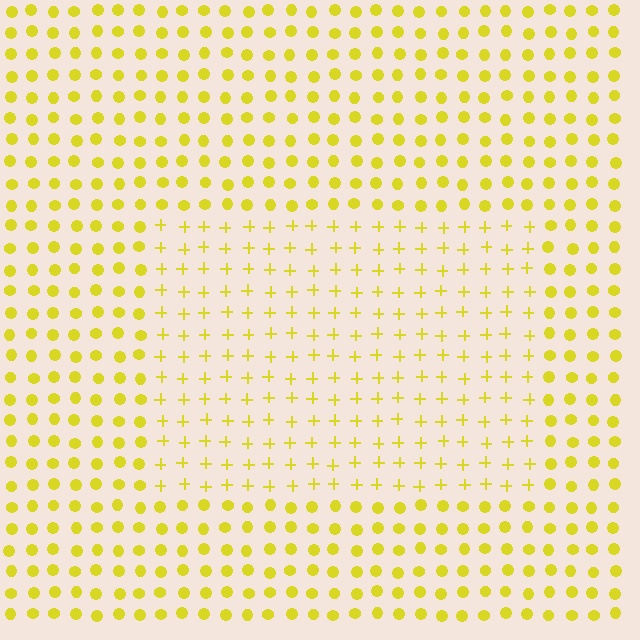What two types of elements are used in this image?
The image uses plus signs inside the rectangle region and circles outside it.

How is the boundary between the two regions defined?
The boundary is defined by a change in element shape: plus signs inside vs. circles outside. All elements share the same color and spacing.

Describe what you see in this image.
The image is filled with small yellow elements arranged in a uniform grid. A rectangle-shaped region contains plus signs, while the surrounding area contains circles. The boundary is defined purely by the change in element shape.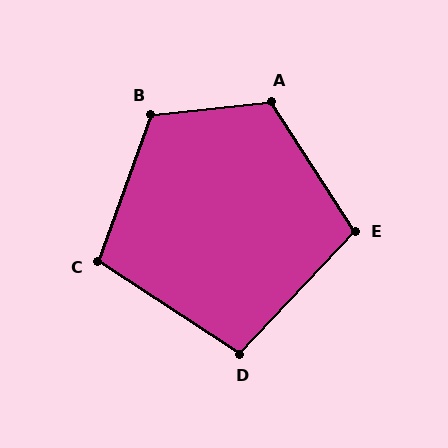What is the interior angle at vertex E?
Approximately 104 degrees (obtuse).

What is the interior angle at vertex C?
Approximately 103 degrees (obtuse).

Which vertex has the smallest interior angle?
D, at approximately 100 degrees.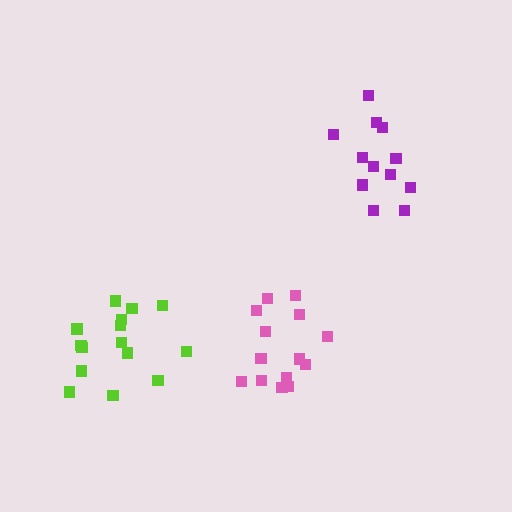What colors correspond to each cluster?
The clusters are colored: lime, pink, purple.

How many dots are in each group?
Group 1: 15 dots, Group 2: 14 dots, Group 3: 12 dots (41 total).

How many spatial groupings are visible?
There are 3 spatial groupings.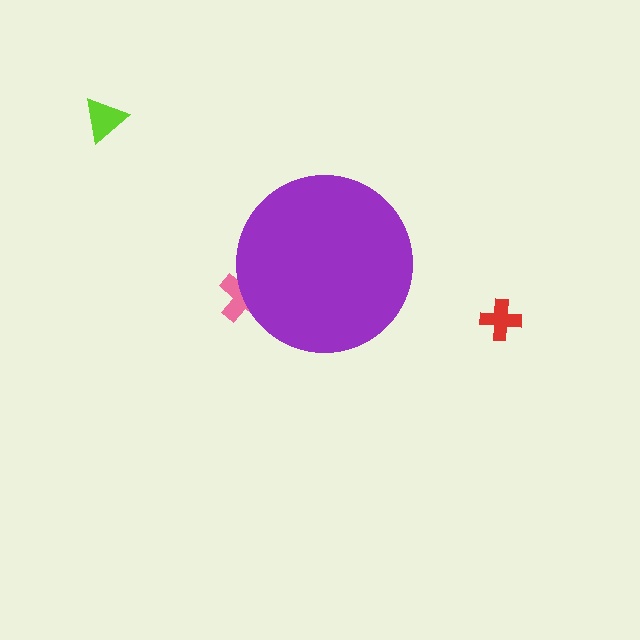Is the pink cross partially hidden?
Yes, the pink cross is partially hidden behind the purple circle.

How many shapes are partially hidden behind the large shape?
1 shape is partially hidden.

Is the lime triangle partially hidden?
No, the lime triangle is fully visible.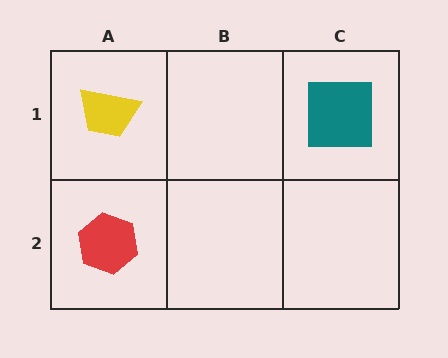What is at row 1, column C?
A teal square.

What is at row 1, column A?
A yellow trapezoid.